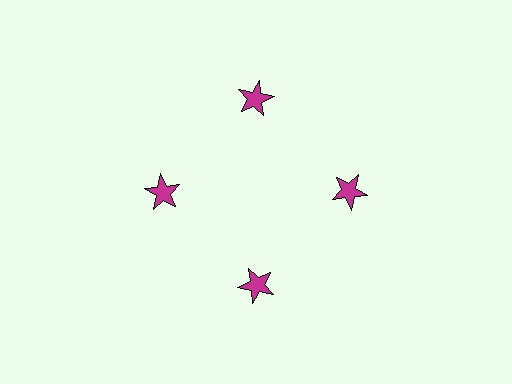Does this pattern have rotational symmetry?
Yes, this pattern has 4-fold rotational symmetry. It looks the same after rotating 90 degrees around the center.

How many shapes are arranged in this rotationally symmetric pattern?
There are 4 shapes, arranged in 4 groups of 1.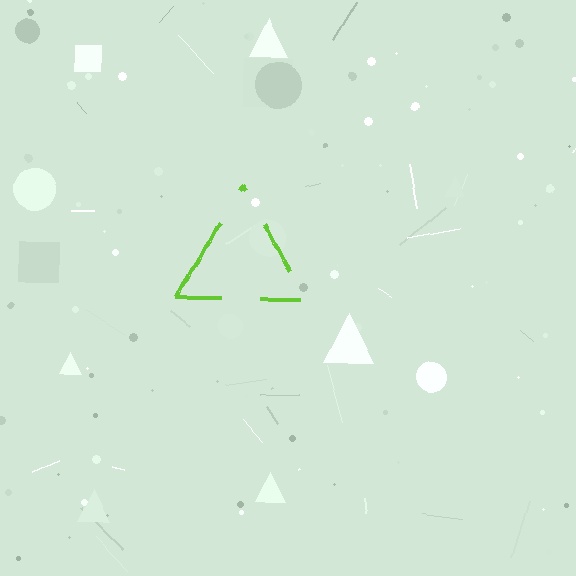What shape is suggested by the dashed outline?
The dashed outline suggests a triangle.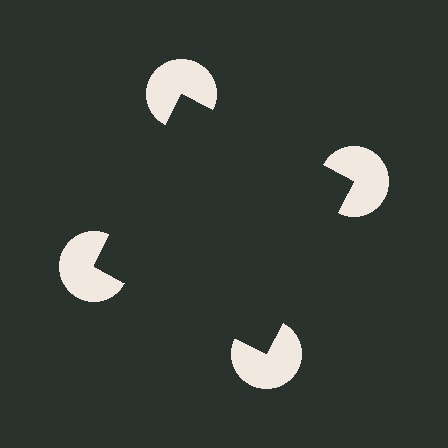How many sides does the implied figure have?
4 sides.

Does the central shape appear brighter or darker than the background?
It typically appears slightly darker than the background, even though no actual brightness change is drawn.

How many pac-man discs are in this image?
There are 4 — one at each vertex of the illusory square.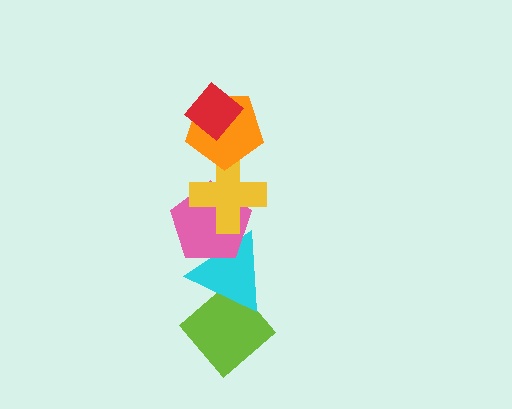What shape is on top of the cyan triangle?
The pink pentagon is on top of the cyan triangle.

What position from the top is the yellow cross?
The yellow cross is 3rd from the top.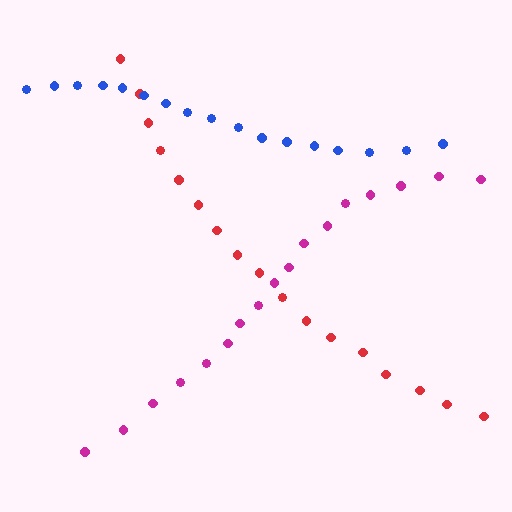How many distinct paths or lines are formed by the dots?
There are 3 distinct paths.